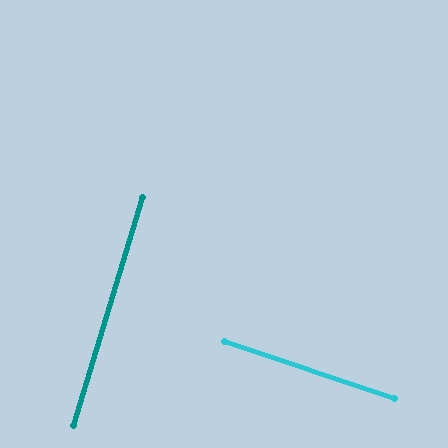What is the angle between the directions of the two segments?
Approximately 88 degrees.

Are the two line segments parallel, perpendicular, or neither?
Perpendicular — they meet at approximately 88°.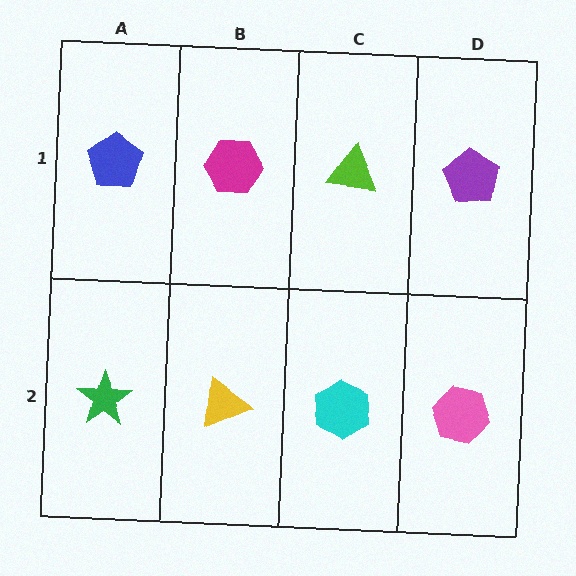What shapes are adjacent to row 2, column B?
A magenta hexagon (row 1, column B), a green star (row 2, column A), a cyan hexagon (row 2, column C).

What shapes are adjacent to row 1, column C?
A cyan hexagon (row 2, column C), a magenta hexagon (row 1, column B), a purple pentagon (row 1, column D).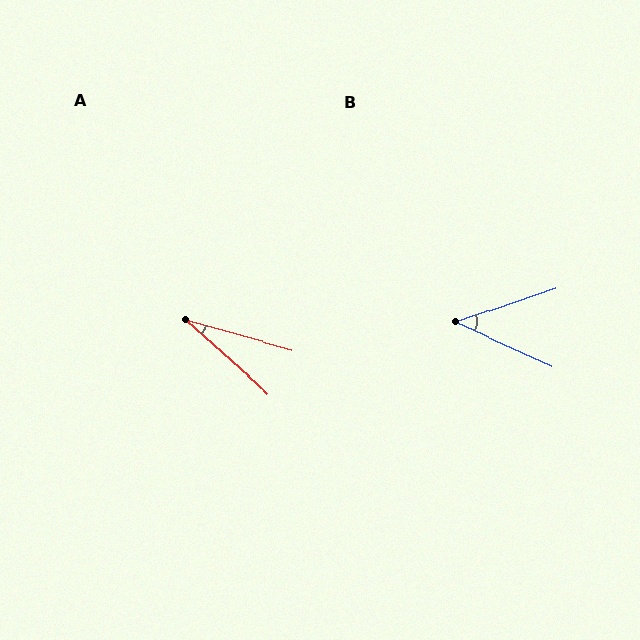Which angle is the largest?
B, at approximately 43 degrees.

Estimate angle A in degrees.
Approximately 26 degrees.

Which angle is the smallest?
A, at approximately 26 degrees.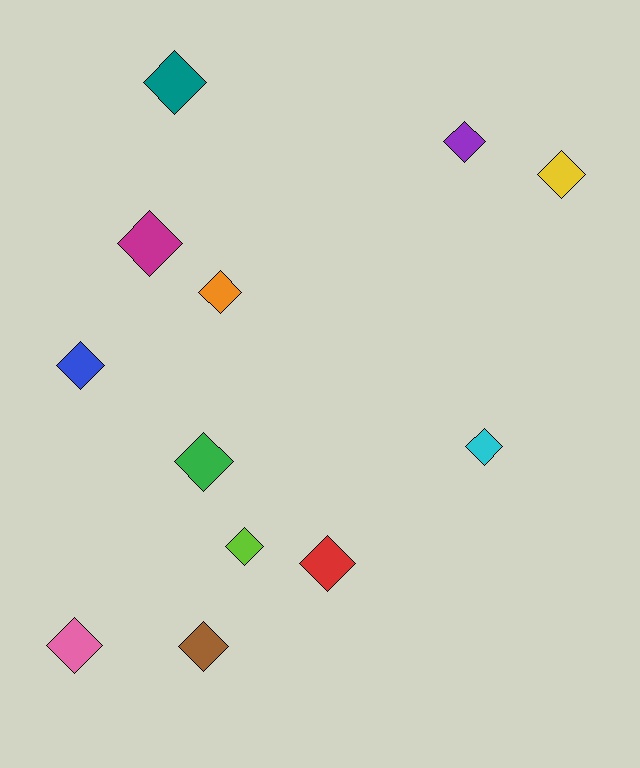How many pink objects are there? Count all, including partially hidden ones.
There is 1 pink object.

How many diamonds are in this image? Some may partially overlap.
There are 12 diamonds.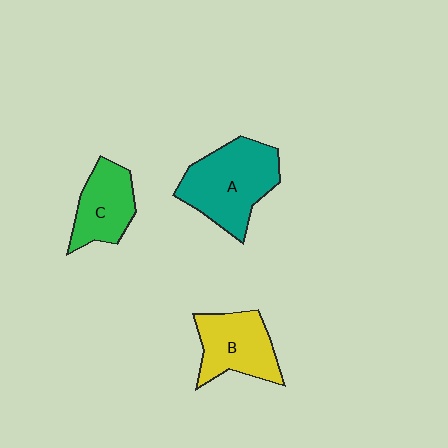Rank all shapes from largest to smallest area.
From largest to smallest: A (teal), B (yellow), C (green).